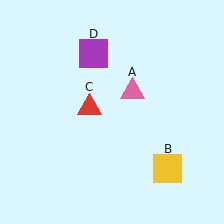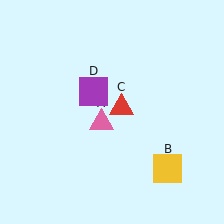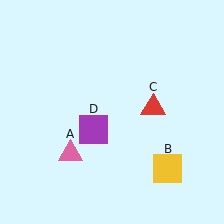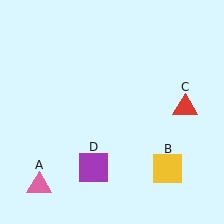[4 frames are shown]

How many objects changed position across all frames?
3 objects changed position: pink triangle (object A), red triangle (object C), purple square (object D).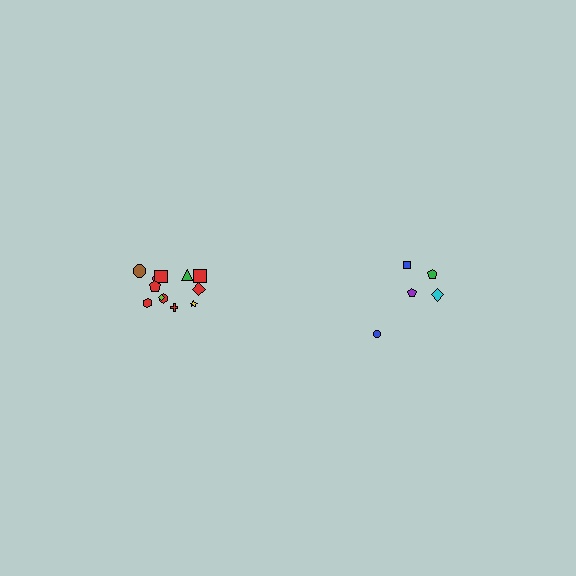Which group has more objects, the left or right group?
The left group.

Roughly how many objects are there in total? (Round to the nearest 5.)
Roughly 15 objects in total.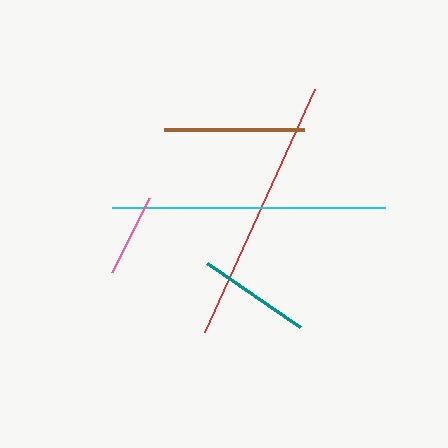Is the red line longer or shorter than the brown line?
The red line is longer than the brown line.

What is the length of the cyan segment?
The cyan segment is approximately 273 pixels long.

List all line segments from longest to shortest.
From longest to shortest: cyan, red, brown, teal, pink.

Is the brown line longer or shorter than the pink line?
The brown line is longer than the pink line.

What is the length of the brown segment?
The brown segment is approximately 141 pixels long.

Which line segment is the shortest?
The pink line is the shortest at approximately 84 pixels.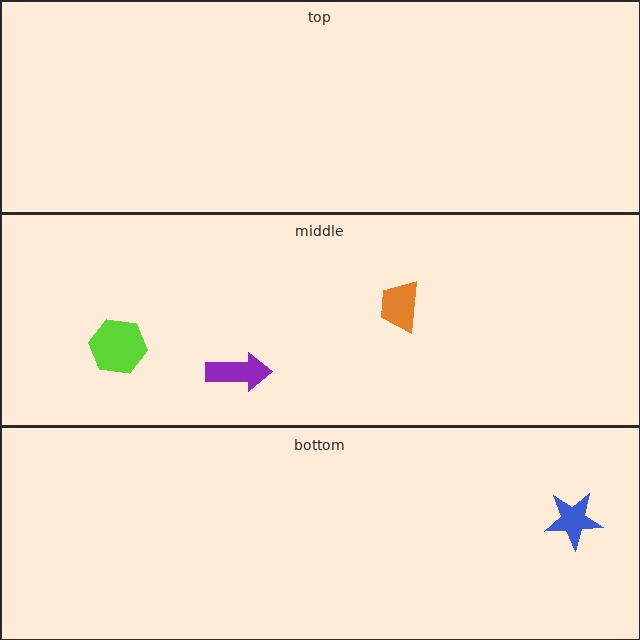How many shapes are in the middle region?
3.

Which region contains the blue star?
The bottom region.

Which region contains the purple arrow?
The middle region.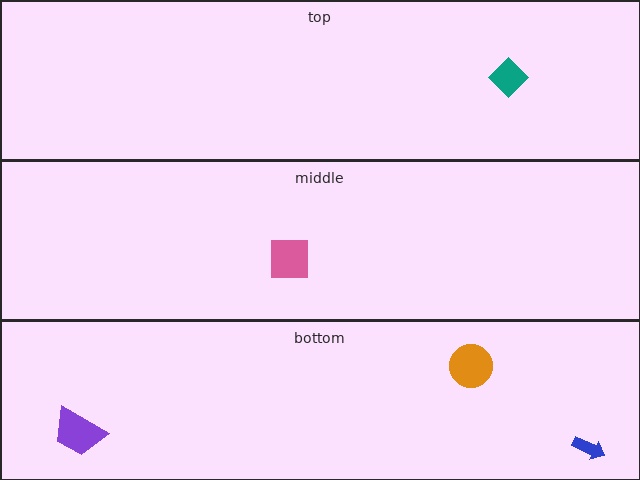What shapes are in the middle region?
The pink square.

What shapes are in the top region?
The teal diamond.